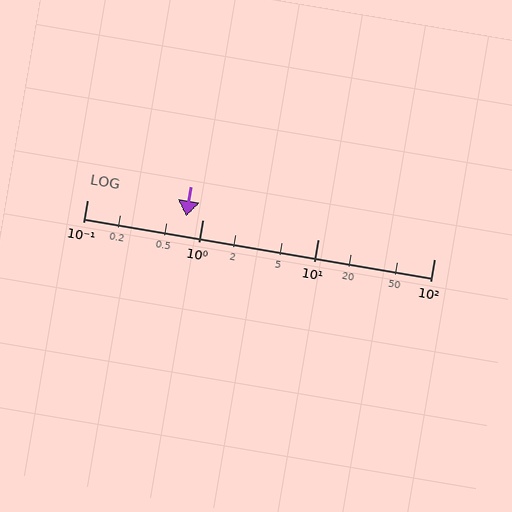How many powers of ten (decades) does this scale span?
The scale spans 3 decades, from 0.1 to 100.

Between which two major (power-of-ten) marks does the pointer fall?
The pointer is between 0.1 and 1.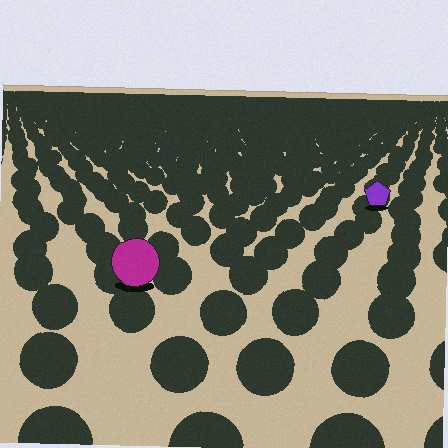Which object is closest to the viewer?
The magenta circle is closest. The texture marks near it are larger and more spread out.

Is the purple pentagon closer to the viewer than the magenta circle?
No. The magenta circle is closer — you can tell from the texture gradient: the ground texture is coarser near it.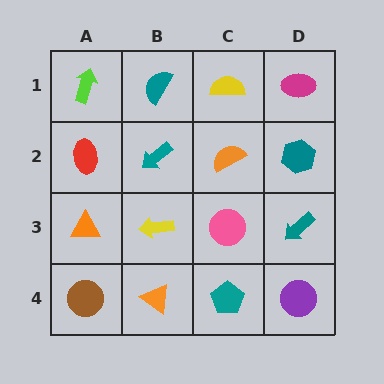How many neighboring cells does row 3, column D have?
3.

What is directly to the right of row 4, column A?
An orange triangle.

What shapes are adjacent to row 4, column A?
An orange triangle (row 3, column A), an orange triangle (row 4, column B).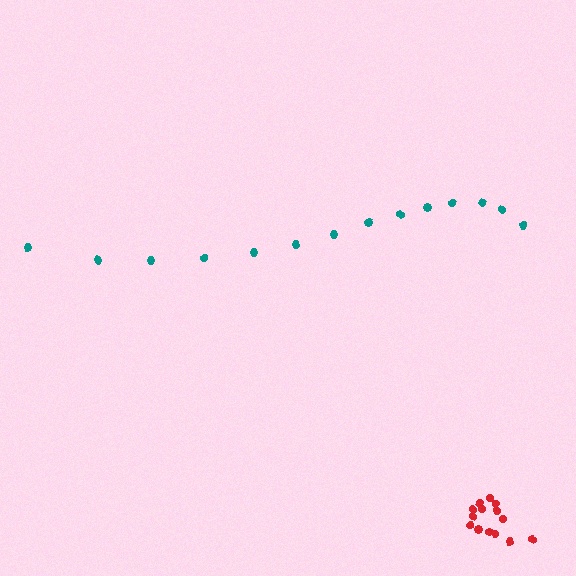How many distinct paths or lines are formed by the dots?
There are 2 distinct paths.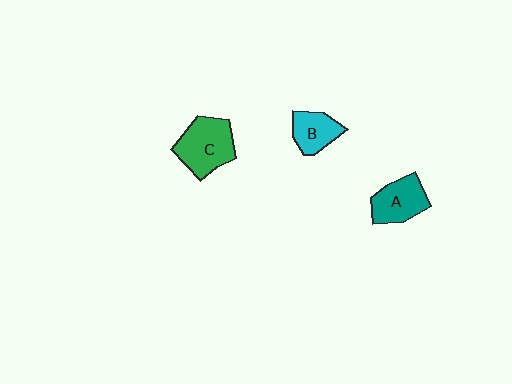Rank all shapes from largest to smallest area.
From largest to smallest: C (green), A (teal), B (cyan).